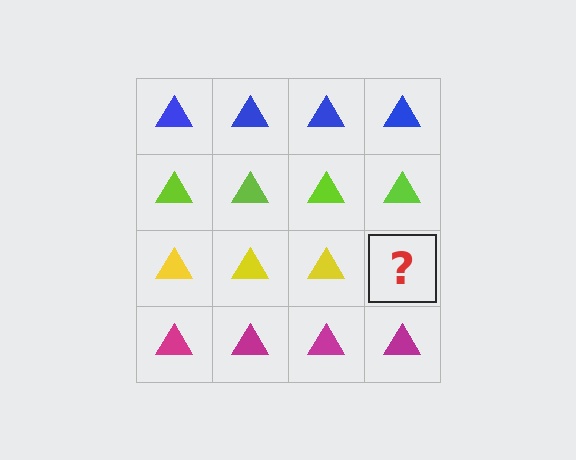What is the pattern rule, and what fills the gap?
The rule is that each row has a consistent color. The gap should be filled with a yellow triangle.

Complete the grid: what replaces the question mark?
The question mark should be replaced with a yellow triangle.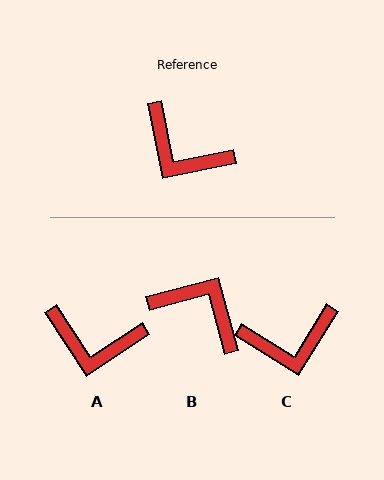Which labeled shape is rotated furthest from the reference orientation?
B, about 176 degrees away.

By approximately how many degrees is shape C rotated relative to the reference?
Approximately 47 degrees counter-clockwise.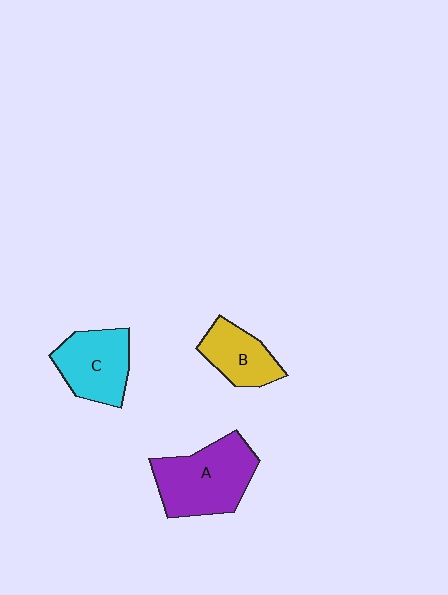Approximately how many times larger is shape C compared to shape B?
Approximately 1.3 times.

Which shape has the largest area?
Shape A (purple).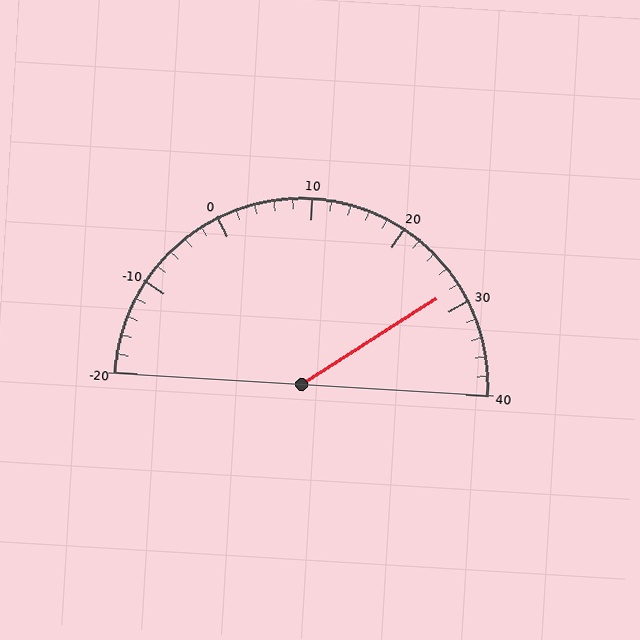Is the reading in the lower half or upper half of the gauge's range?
The reading is in the upper half of the range (-20 to 40).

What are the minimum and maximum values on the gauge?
The gauge ranges from -20 to 40.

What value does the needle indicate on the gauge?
The needle indicates approximately 28.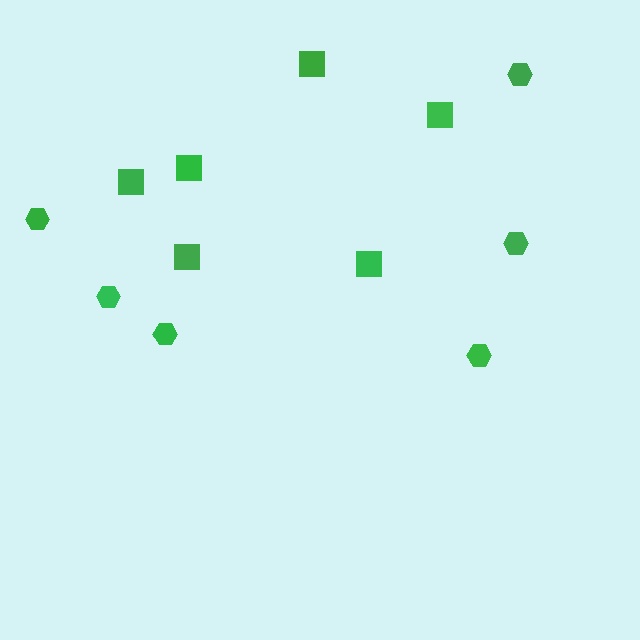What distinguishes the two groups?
There are 2 groups: one group of squares (6) and one group of hexagons (6).